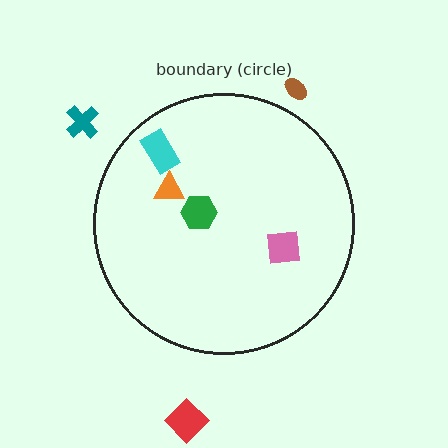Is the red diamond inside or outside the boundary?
Outside.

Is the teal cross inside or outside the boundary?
Outside.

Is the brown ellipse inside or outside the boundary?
Outside.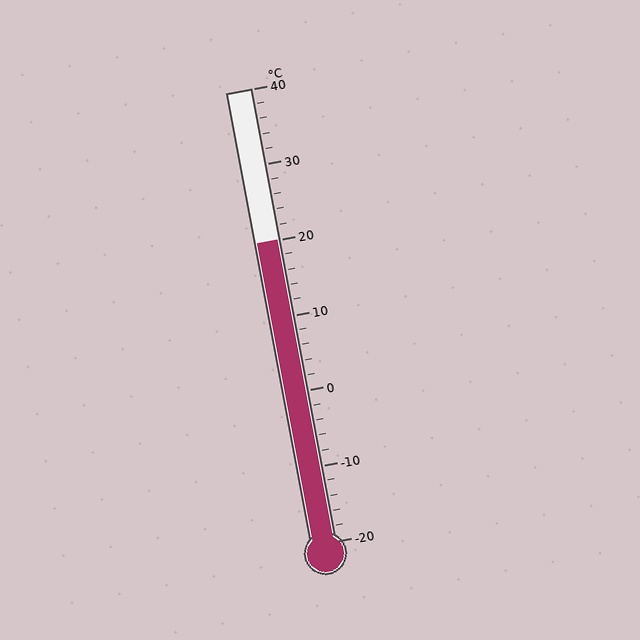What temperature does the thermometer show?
The thermometer shows approximately 20°C.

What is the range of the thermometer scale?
The thermometer scale ranges from -20°C to 40°C.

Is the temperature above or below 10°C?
The temperature is above 10°C.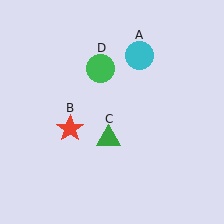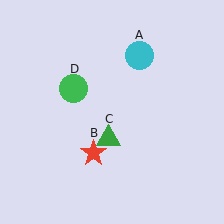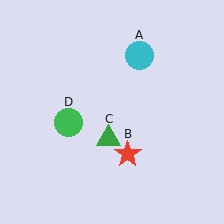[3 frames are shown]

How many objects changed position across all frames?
2 objects changed position: red star (object B), green circle (object D).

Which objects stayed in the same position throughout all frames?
Cyan circle (object A) and green triangle (object C) remained stationary.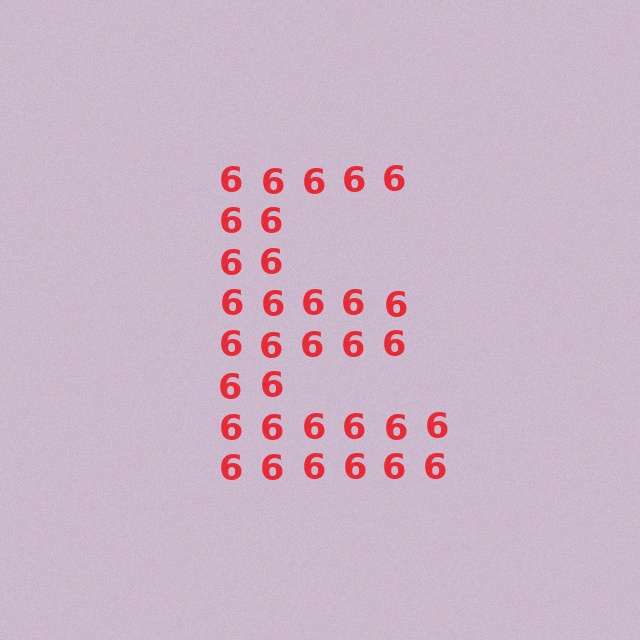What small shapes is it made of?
It is made of small digit 6's.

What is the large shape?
The large shape is the letter E.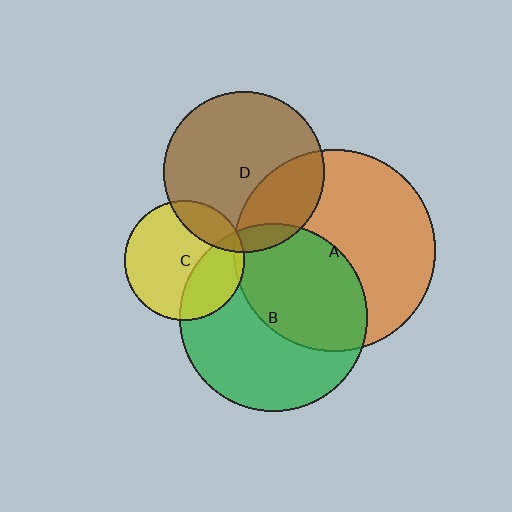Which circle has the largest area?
Circle A (orange).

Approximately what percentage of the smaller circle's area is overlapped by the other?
Approximately 20%.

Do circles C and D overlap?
Yes.